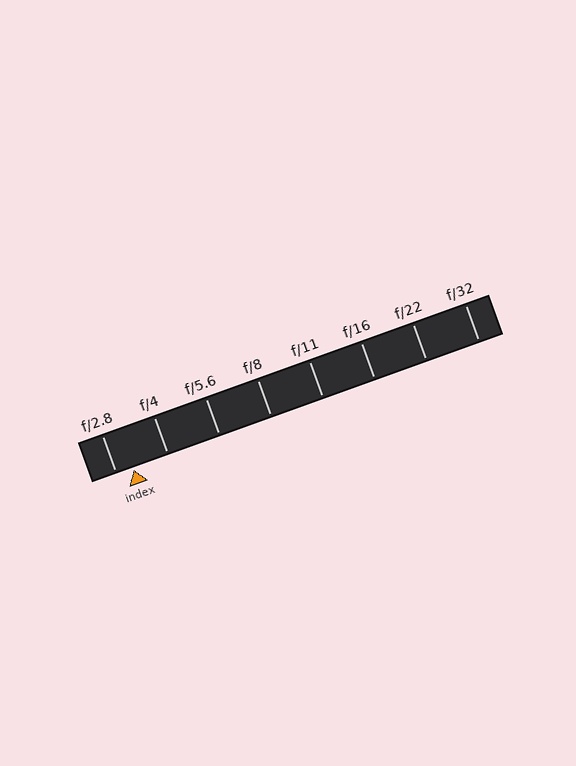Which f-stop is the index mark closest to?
The index mark is closest to f/2.8.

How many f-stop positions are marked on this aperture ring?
There are 8 f-stop positions marked.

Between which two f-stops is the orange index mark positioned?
The index mark is between f/2.8 and f/4.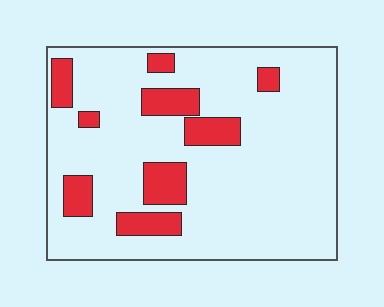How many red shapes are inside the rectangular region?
9.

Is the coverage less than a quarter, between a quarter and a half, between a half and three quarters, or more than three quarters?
Less than a quarter.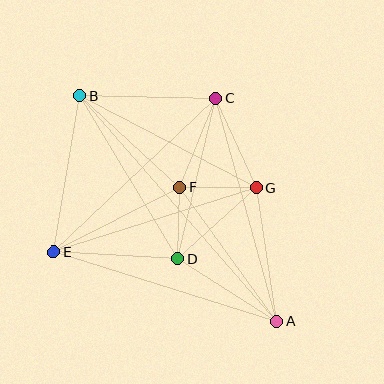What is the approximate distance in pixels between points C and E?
The distance between C and E is approximately 223 pixels.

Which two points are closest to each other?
Points D and F are closest to each other.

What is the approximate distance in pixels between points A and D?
The distance between A and D is approximately 117 pixels.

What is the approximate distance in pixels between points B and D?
The distance between B and D is approximately 190 pixels.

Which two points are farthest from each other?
Points A and B are farthest from each other.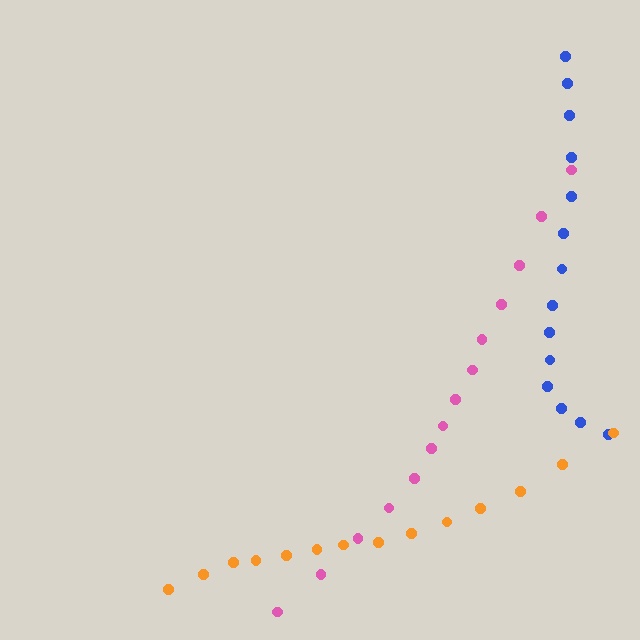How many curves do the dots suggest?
There are 3 distinct paths.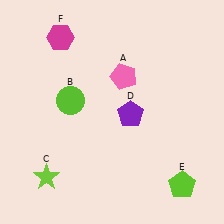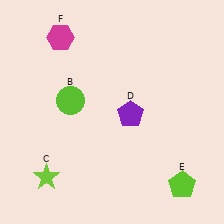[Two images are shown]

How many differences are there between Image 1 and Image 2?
There is 1 difference between the two images.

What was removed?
The pink pentagon (A) was removed in Image 2.